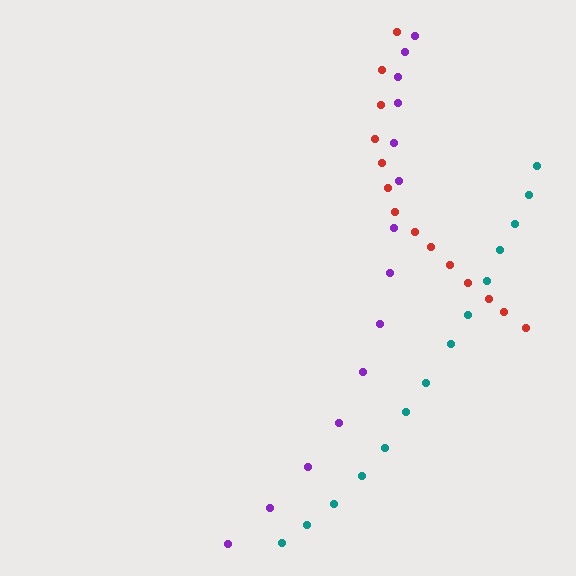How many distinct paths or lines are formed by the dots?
There are 3 distinct paths.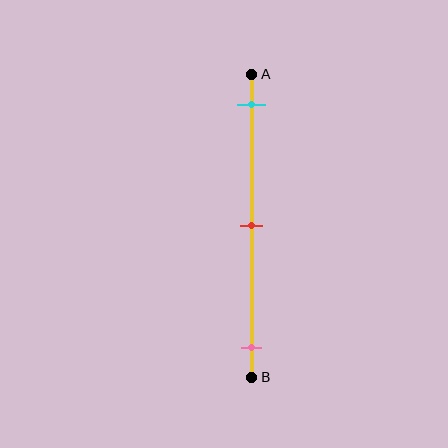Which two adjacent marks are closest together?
The cyan and red marks are the closest adjacent pair.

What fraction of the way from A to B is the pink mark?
The pink mark is approximately 90% (0.9) of the way from A to B.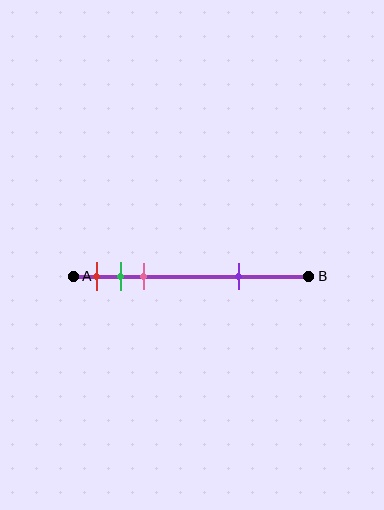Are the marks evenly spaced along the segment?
No, the marks are not evenly spaced.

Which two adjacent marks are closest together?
The green and pink marks are the closest adjacent pair.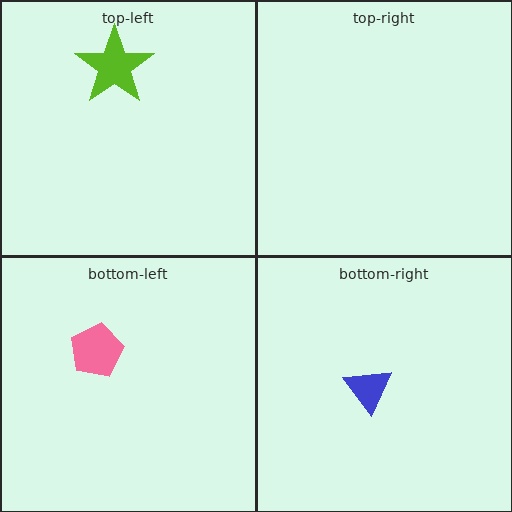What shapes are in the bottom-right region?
The blue triangle.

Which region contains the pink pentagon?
The bottom-left region.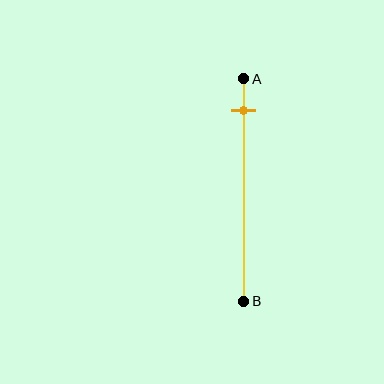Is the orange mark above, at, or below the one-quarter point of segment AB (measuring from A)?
The orange mark is above the one-quarter point of segment AB.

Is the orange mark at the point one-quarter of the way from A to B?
No, the mark is at about 15% from A, not at the 25% one-quarter point.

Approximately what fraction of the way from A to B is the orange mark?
The orange mark is approximately 15% of the way from A to B.